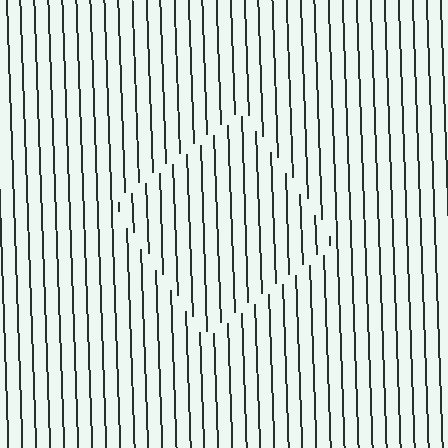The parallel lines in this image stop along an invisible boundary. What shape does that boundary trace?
An illusory square. The interior of the shape contains the same grating, shifted by half a period — the contour is defined by the phase discontinuity where line-ends from the inner and outer gratings abut.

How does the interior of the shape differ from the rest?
The interior of the shape contains the same grating, shifted by half a period — the contour is defined by the phase discontinuity where line-ends from the inner and outer gratings abut.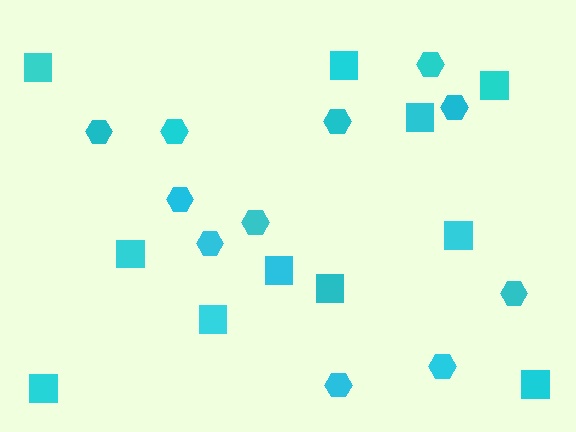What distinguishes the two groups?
There are 2 groups: one group of hexagons (11) and one group of squares (11).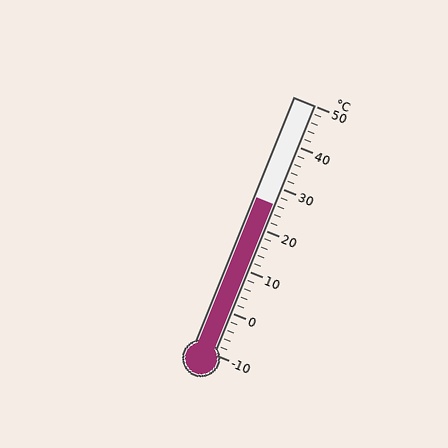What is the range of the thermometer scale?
The thermometer scale ranges from -10°C to 50°C.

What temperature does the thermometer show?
The thermometer shows approximately 26°C.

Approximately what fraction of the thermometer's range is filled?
The thermometer is filled to approximately 60% of its range.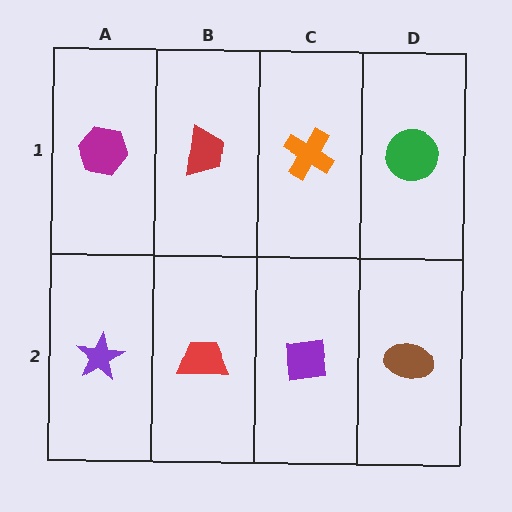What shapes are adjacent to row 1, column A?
A purple star (row 2, column A), a red trapezoid (row 1, column B).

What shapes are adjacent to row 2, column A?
A magenta hexagon (row 1, column A), a red trapezoid (row 2, column B).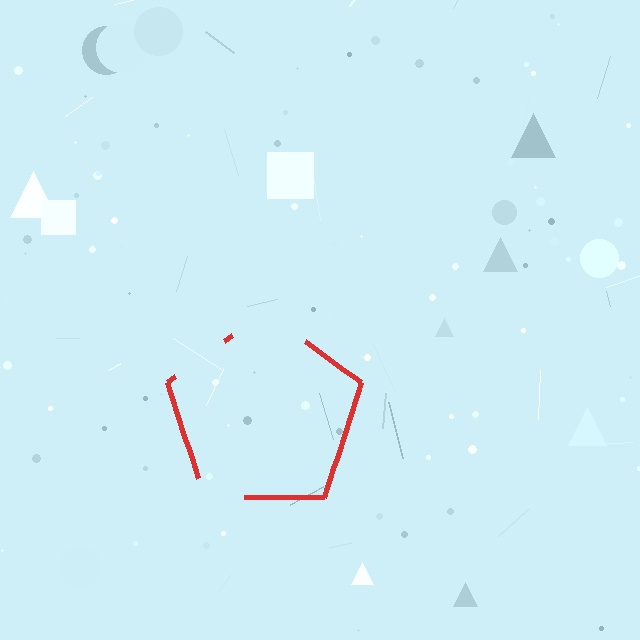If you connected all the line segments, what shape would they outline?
They would outline a pentagon.